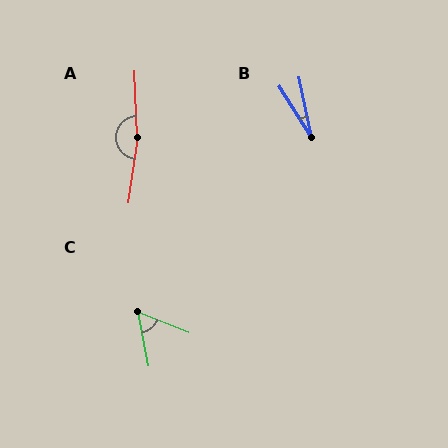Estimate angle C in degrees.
Approximately 57 degrees.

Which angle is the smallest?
B, at approximately 21 degrees.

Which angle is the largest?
A, at approximately 170 degrees.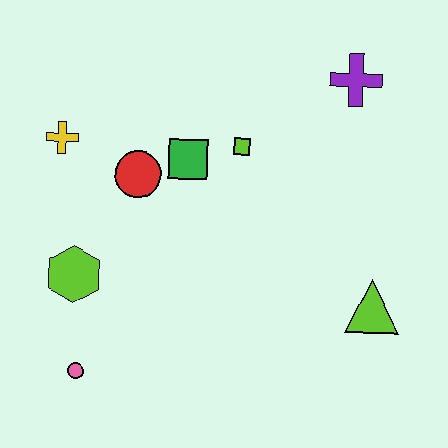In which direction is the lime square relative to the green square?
The lime square is to the right of the green square.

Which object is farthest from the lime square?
The pink circle is farthest from the lime square.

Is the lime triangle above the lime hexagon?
No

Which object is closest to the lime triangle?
The lime square is closest to the lime triangle.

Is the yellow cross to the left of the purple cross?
Yes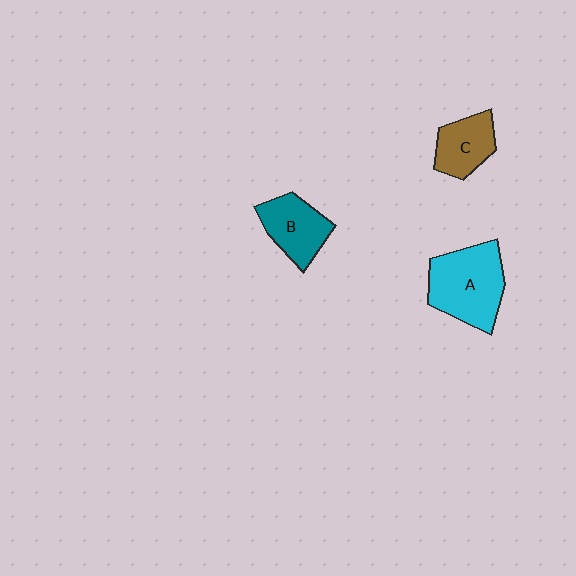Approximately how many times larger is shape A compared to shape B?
Approximately 1.5 times.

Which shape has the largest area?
Shape A (cyan).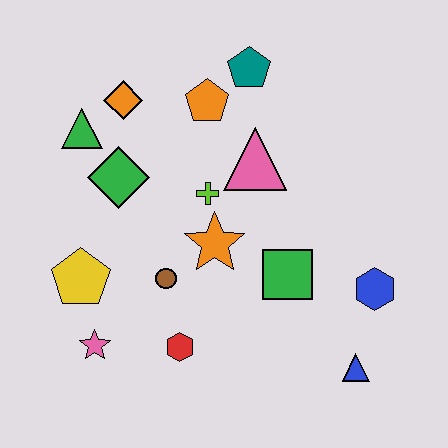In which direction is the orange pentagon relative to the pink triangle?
The orange pentagon is above the pink triangle.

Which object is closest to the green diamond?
The green triangle is closest to the green diamond.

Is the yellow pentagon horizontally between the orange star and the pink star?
No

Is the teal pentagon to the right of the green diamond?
Yes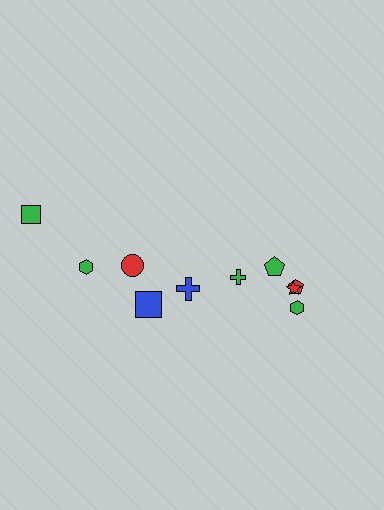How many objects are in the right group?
There are 6 objects.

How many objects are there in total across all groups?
There are 10 objects.